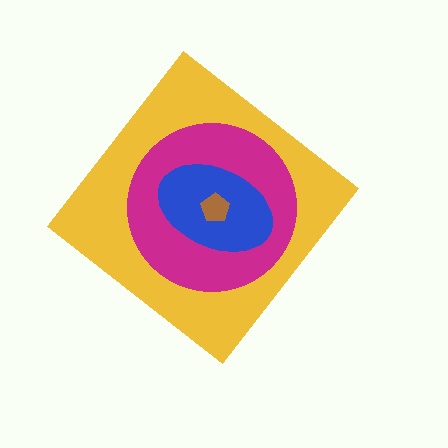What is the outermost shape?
The yellow diamond.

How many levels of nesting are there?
4.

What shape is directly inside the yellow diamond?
The magenta circle.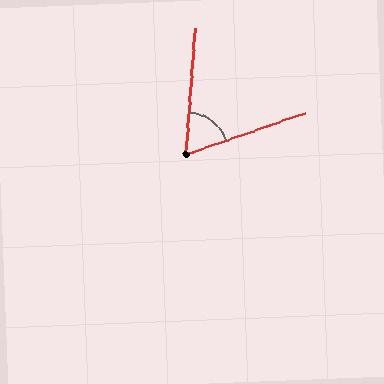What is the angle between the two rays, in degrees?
Approximately 67 degrees.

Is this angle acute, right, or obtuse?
It is acute.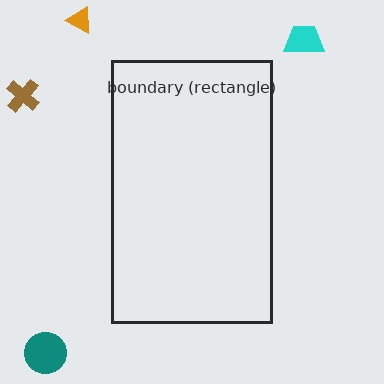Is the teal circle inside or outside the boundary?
Outside.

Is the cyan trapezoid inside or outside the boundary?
Outside.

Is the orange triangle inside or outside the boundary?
Outside.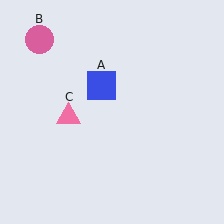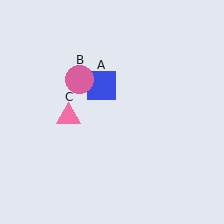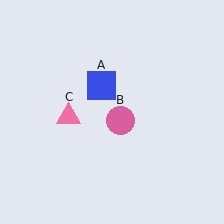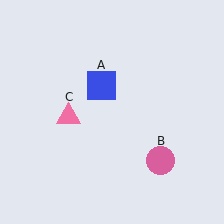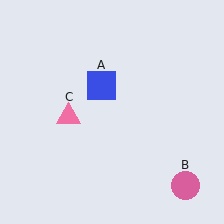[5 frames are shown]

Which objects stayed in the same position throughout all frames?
Blue square (object A) and pink triangle (object C) remained stationary.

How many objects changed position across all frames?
1 object changed position: pink circle (object B).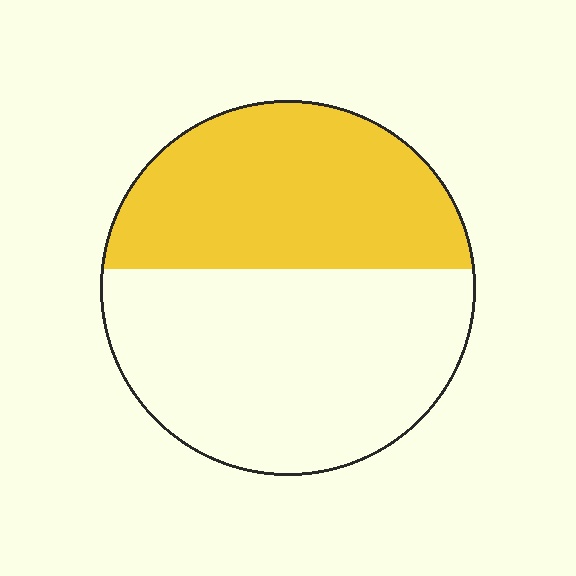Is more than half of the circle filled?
No.